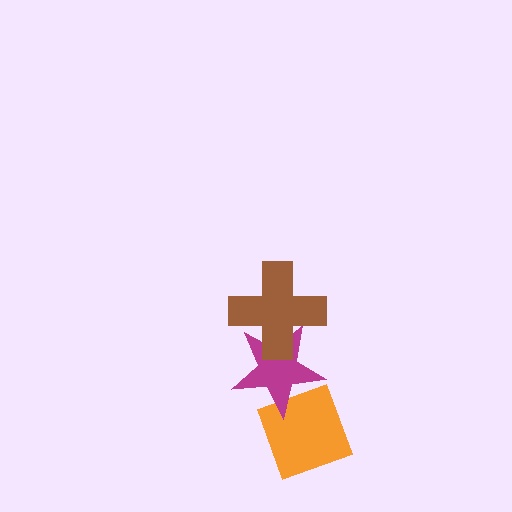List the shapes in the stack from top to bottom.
From top to bottom: the brown cross, the magenta star, the orange diamond.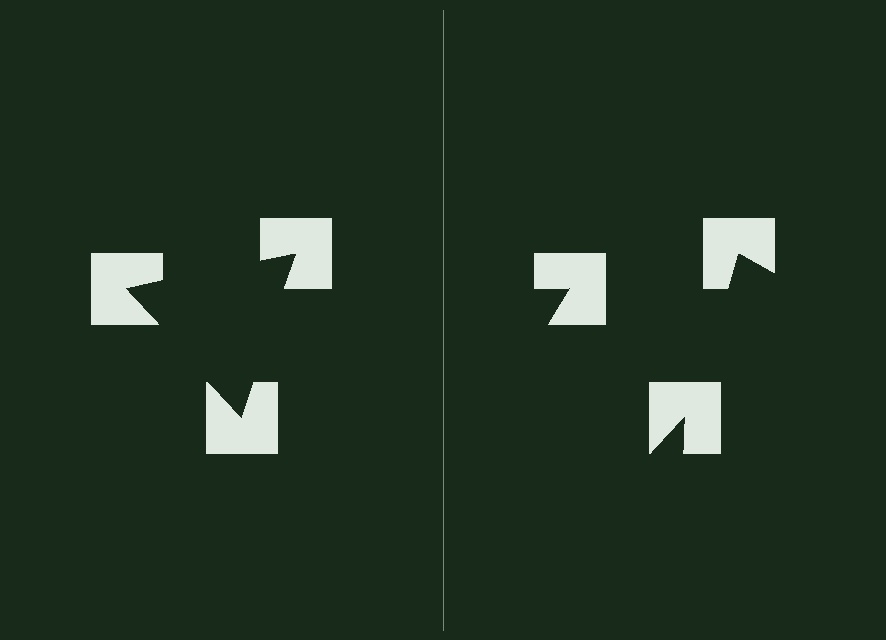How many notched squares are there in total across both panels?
6 — 3 on each side.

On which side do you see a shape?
An illusory triangle appears on the left side. On the right side the wedge cuts are rotated, so no coherent shape forms.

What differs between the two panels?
The notched squares are positioned identically on both sides; only the wedge orientations differ. On the left they align to a triangle; on the right they are misaligned.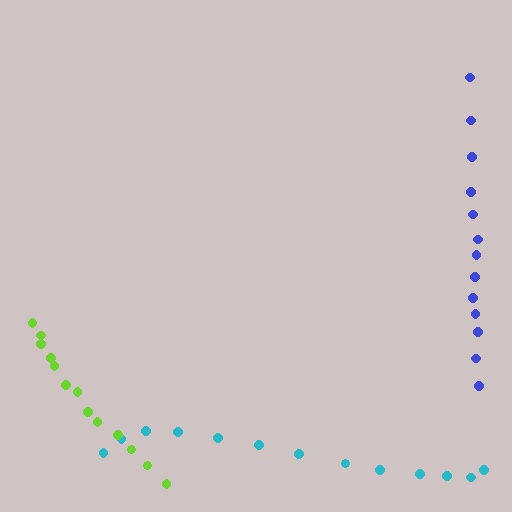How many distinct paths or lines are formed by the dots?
There are 3 distinct paths.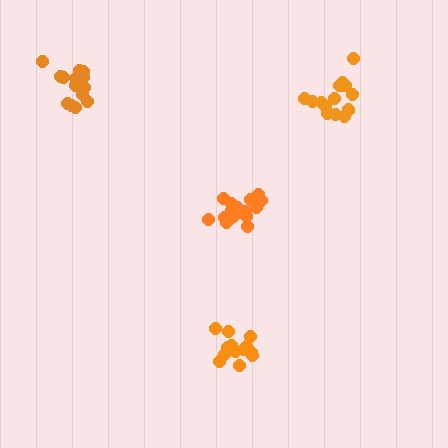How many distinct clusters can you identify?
There are 4 distinct clusters.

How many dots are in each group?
Group 1: 18 dots, Group 2: 13 dots, Group 3: 15 dots, Group 4: 18 dots (64 total).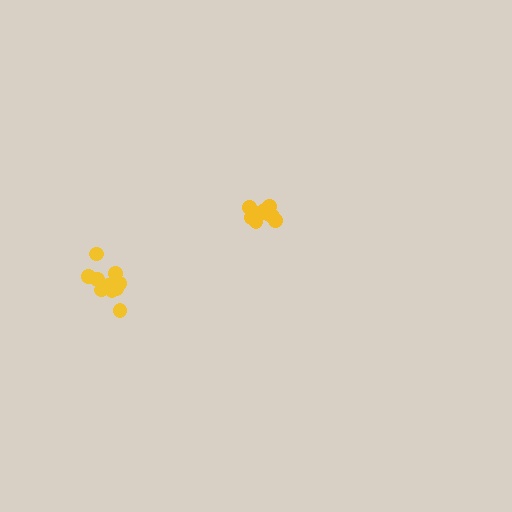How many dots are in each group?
Group 1: 11 dots, Group 2: 9 dots (20 total).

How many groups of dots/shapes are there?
There are 2 groups.